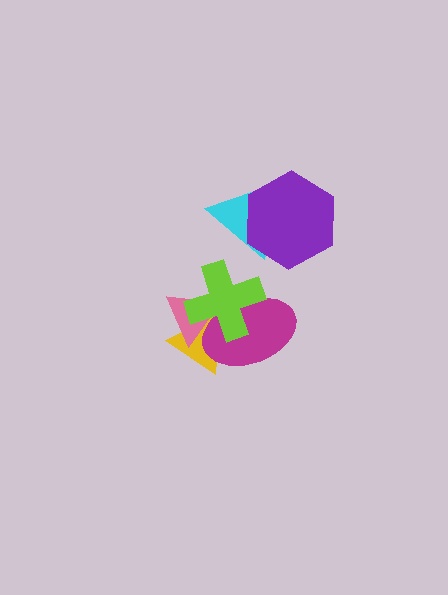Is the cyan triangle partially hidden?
Yes, it is partially covered by another shape.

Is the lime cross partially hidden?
No, no other shape covers it.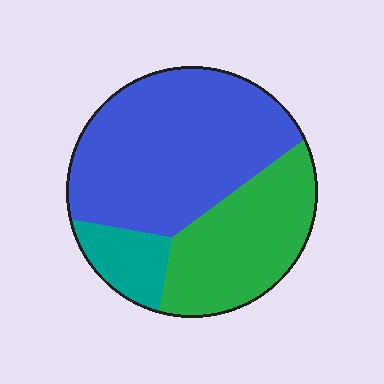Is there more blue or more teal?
Blue.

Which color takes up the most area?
Blue, at roughly 55%.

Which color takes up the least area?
Teal, at roughly 10%.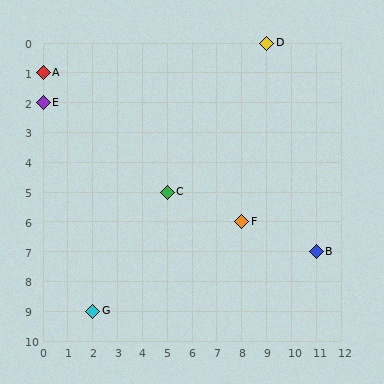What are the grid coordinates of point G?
Point G is at grid coordinates (2, 9).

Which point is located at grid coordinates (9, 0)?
Point D is at (9, 0).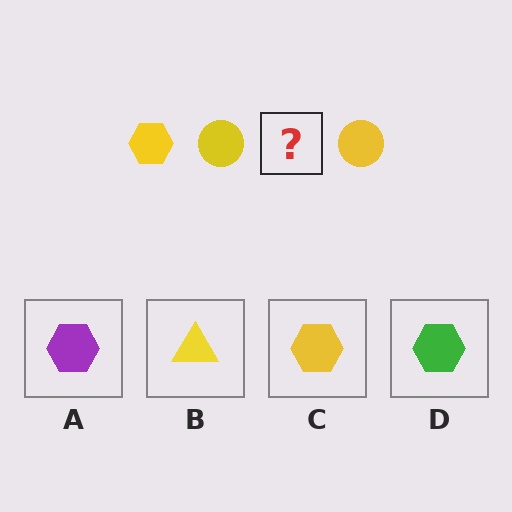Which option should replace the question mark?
Option C.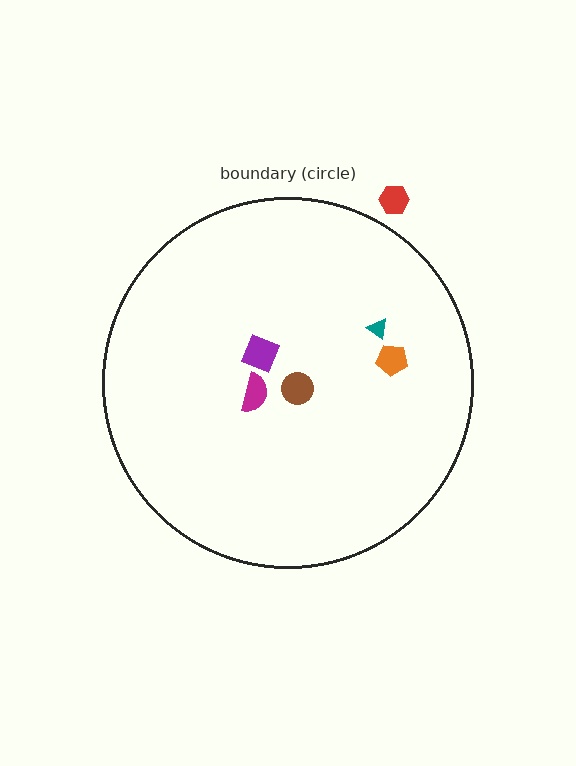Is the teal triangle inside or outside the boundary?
Inside.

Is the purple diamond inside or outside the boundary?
Inside.